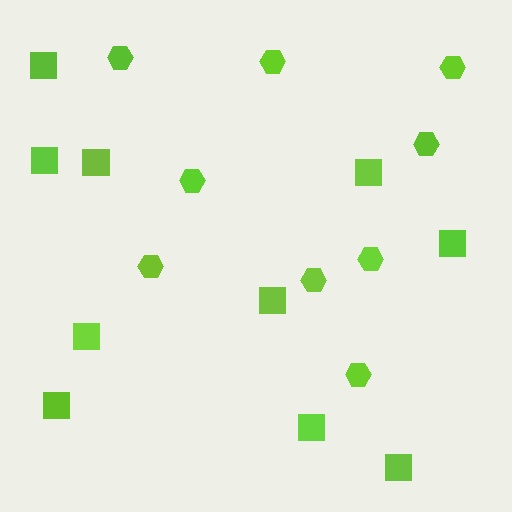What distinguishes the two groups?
There are 2 groups: one group of hexagons (9) and one group of squares (10).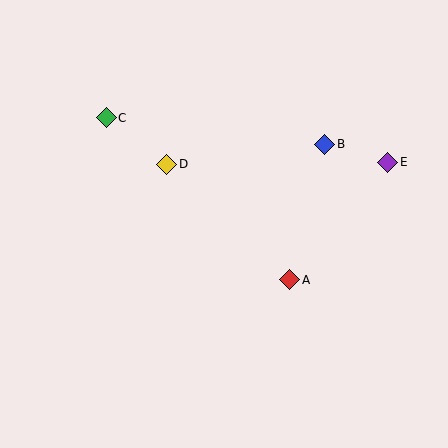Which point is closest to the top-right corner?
Point E is closest to the top-right corner.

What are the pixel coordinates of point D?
Point D is at (167, 164).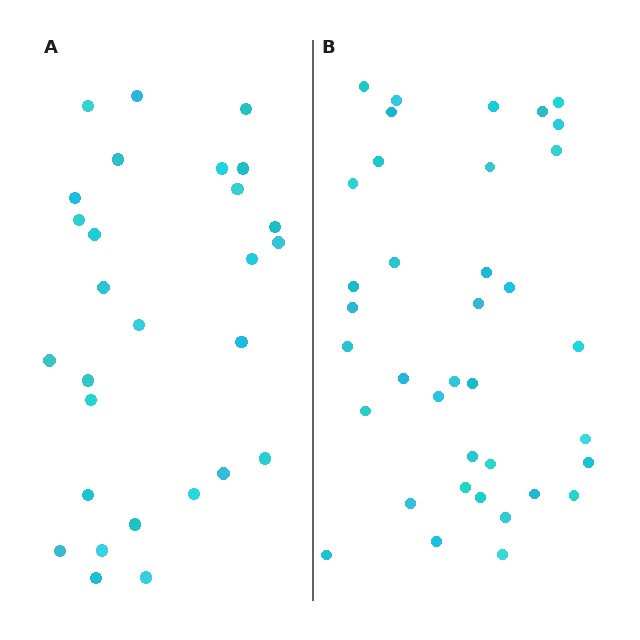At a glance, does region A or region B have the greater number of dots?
Region B (the right region) has more dots.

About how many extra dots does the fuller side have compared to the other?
Region B has roughly 8 or so more dots than region A.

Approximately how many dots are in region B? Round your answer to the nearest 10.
About 40 dots. (The exact count is 37, which rounds to 40.)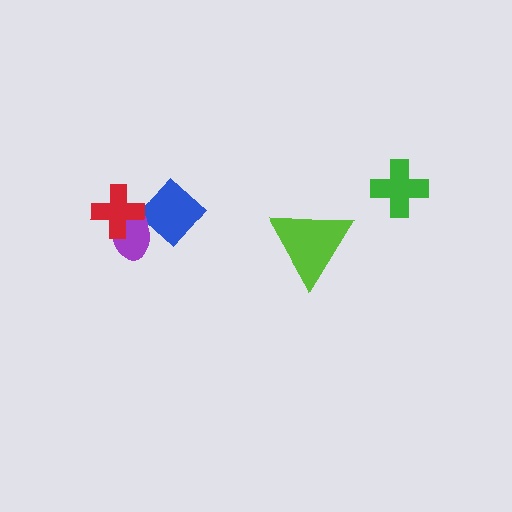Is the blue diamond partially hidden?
Yes, it is partially covered by another shape.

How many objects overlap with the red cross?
2 objects overlap with the red cross.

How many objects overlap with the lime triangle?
0 objects overlap with the lime triangle.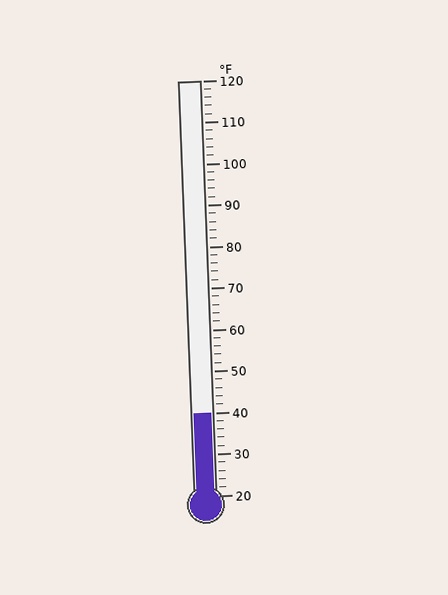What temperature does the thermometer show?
The thermometer shows approximately 40°F.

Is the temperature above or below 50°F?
The temperature is below 50°F.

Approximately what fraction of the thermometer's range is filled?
The thermometer is filled to approximately 20% of its range.